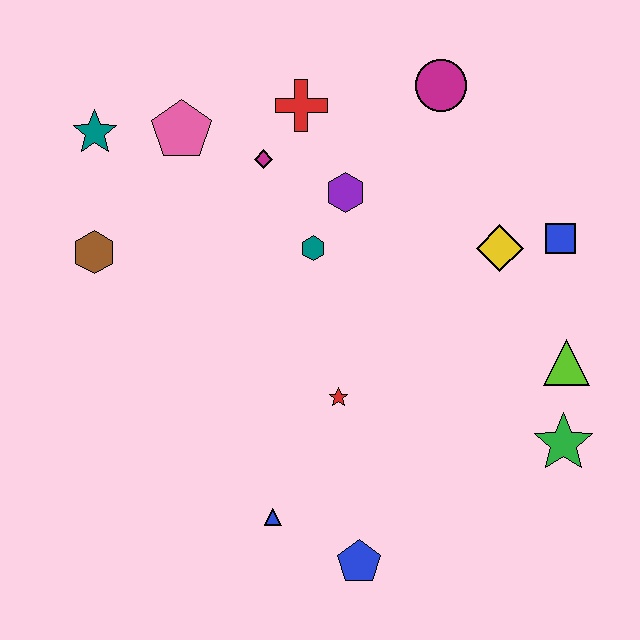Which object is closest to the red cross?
The magenta diamond is closest to the red cross.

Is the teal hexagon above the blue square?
No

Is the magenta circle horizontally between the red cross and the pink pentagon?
No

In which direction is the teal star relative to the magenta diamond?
The teal star is to the left of the magenta diamond.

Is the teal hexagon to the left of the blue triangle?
No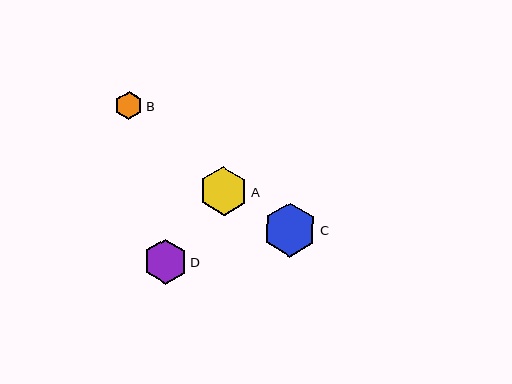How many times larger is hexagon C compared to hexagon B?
Hexagon C is approximately 1.9 times the size of hexagon B.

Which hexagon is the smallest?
Hexagon B is the smallest with a size of approximately 29 pixels.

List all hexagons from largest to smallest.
From largest to smallest: C, A, D, B.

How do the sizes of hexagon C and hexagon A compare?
Hexagon C and hexagon A are approximately the same size.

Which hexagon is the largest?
Hexagon C is the largest with a size of approximately 54 pixels.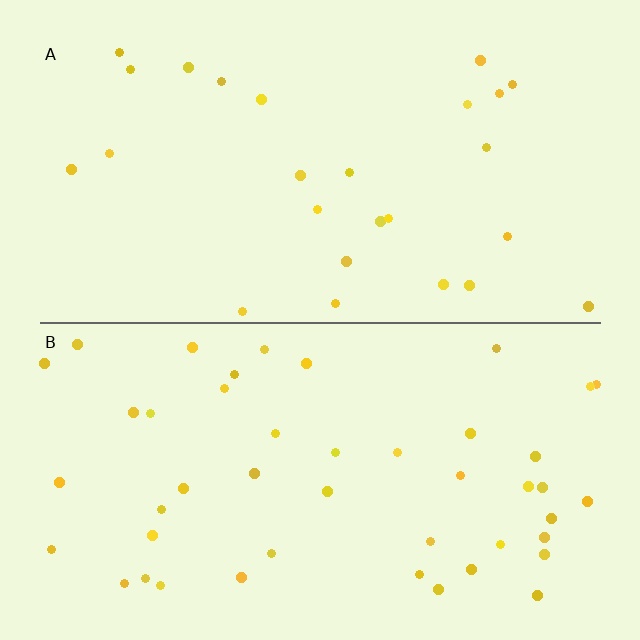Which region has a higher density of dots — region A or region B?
B (the bottom).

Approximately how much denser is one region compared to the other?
Approximately 1.8× — region B over region A.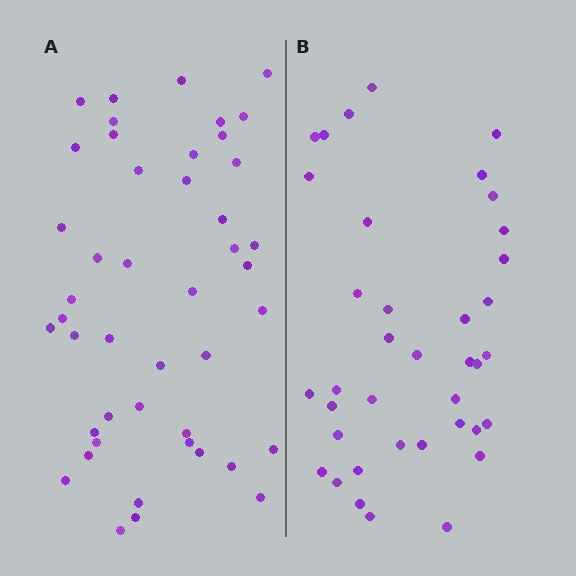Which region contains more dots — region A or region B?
Region A (the left region) has more dots.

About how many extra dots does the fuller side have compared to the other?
Region A has roughly 8 or so more dots than region B.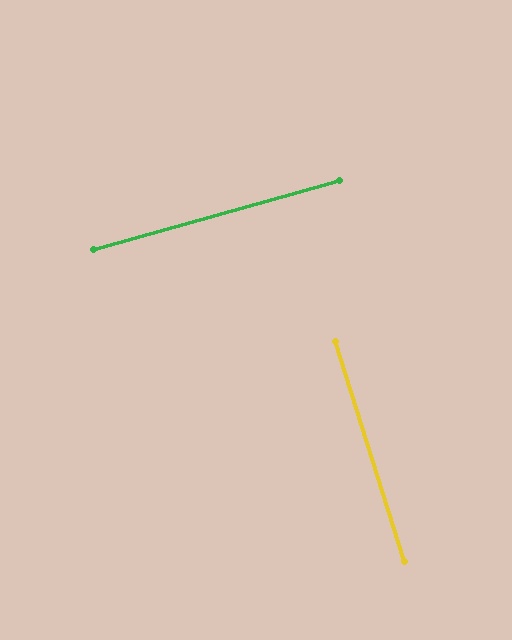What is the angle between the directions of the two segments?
Approximately 88 degrees.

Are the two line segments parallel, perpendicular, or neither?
Perpendicular — they meet at approximately 88°.